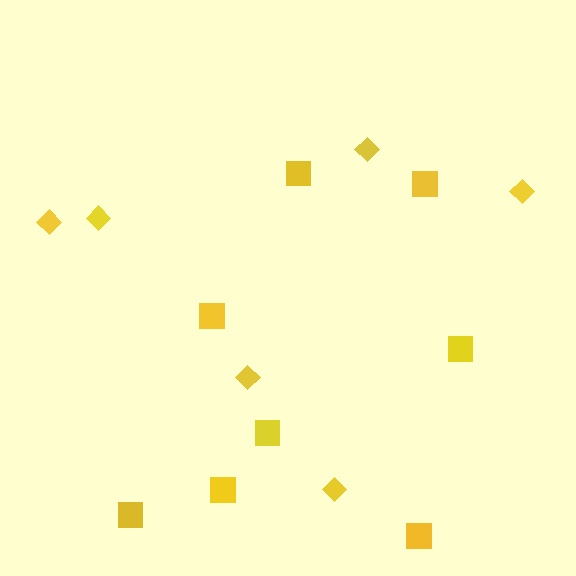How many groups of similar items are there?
There are 2 groups: one group of squares (8) and one group of diamonds (6).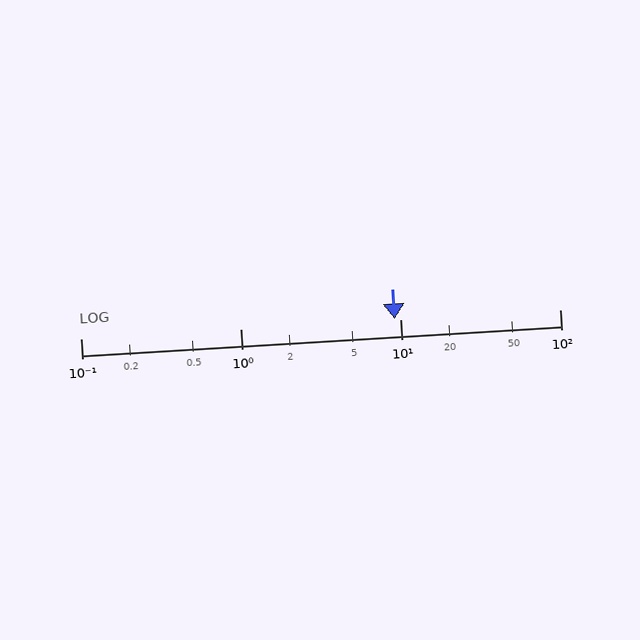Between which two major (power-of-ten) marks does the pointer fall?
The pointer is between 1 and 10.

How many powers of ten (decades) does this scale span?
The scale spans 3 decades, from 0.1 to 100.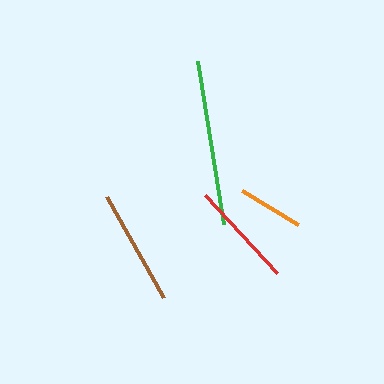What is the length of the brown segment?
The brown segment is approximately 115 pixels long.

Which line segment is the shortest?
The orange line is the shortest at approximately 66 pixels.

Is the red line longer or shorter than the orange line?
The red line is longer than the orange line.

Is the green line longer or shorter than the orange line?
The green line is longer than the orange line.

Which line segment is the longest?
The green line is the longest at approximately 165 pixels.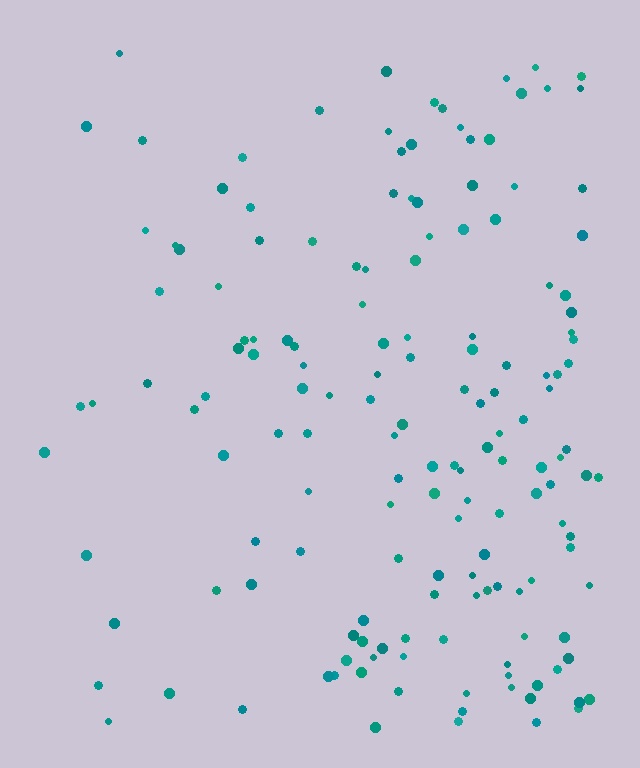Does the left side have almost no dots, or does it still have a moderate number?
Still a moderate number, just noticeably fewer than the right.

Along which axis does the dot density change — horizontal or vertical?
Horizontal.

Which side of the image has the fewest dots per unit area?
The left.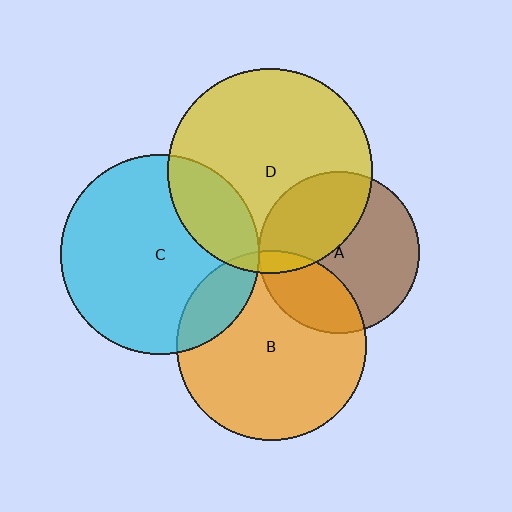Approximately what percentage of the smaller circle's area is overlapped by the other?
Approximately 25%.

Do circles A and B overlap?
Yes.